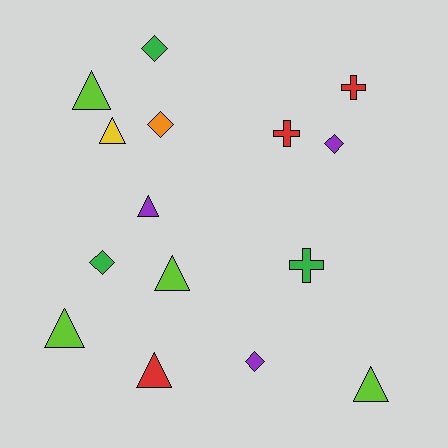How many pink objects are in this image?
There are no pink objects.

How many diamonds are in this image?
There are 5 diamonds.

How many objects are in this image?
There are 15 objects.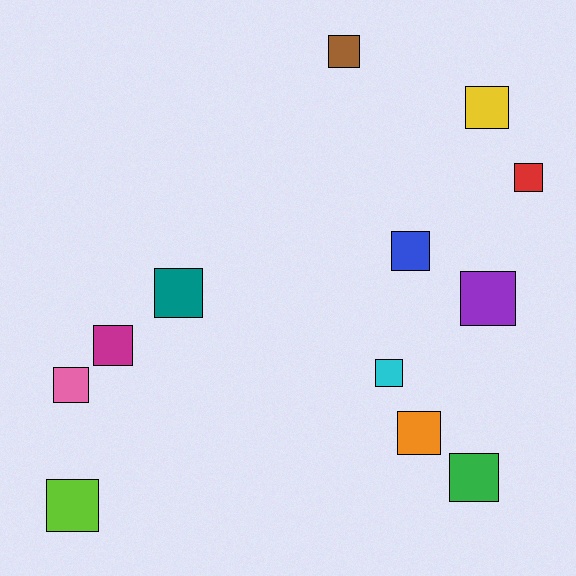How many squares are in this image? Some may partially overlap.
There are 12 squares.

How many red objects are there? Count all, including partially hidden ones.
There is 1 red object.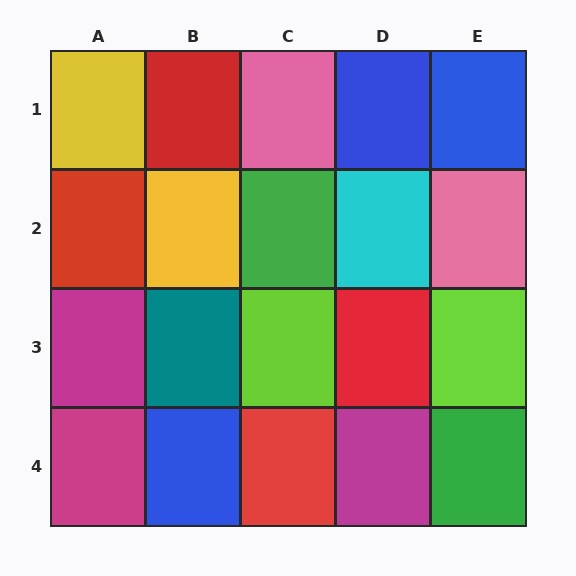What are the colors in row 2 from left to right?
Red, yellow, green, cyan, pink.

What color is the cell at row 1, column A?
Yellow.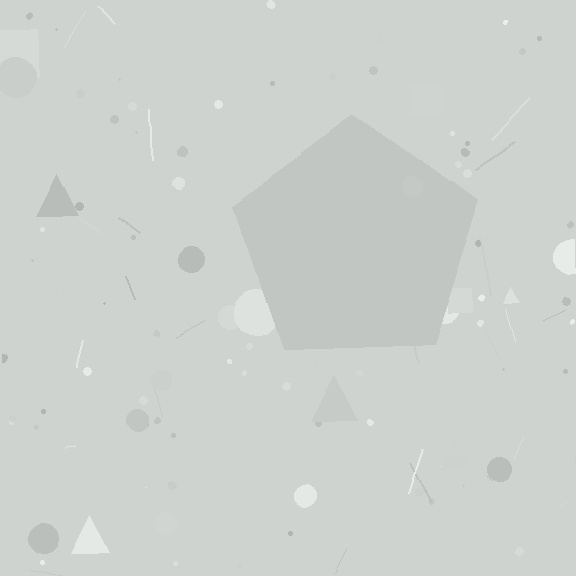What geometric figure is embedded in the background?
A pentagon is embedded in the background.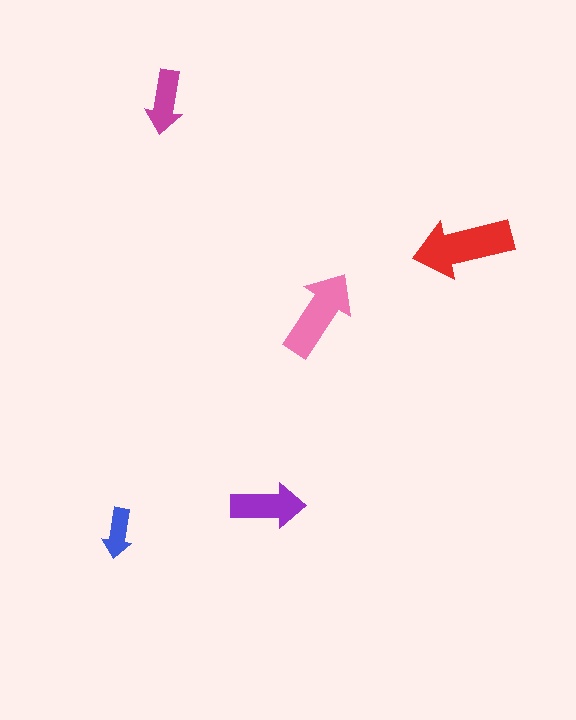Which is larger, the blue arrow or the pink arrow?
The pink one.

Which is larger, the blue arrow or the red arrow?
The red one.